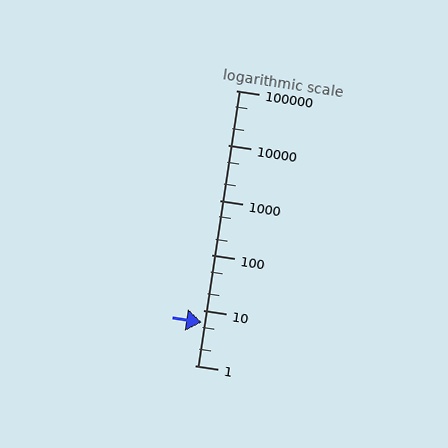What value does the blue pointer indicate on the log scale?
The pointer indicates approximately 6.1.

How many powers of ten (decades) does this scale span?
The scale spans 5 decades, from 1 to 100000.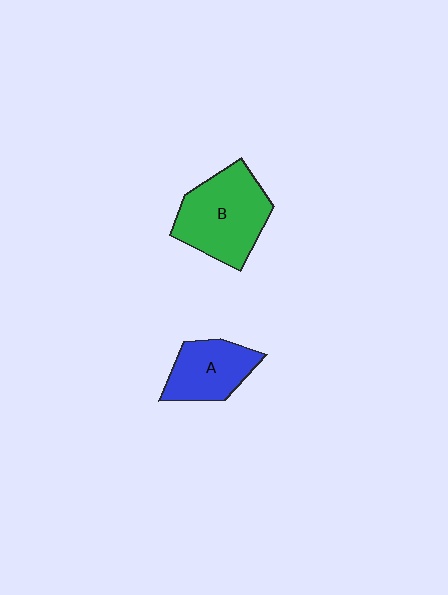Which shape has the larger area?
Shape B (green).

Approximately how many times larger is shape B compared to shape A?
Approximately 1.5 times.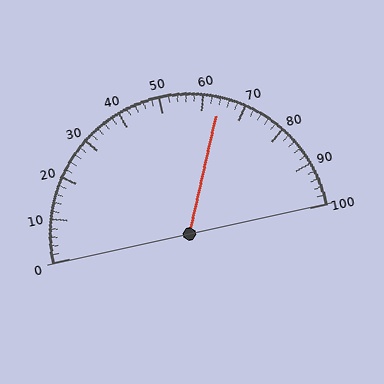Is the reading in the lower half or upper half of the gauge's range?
The reading is in the upper half of the range (0 to 100).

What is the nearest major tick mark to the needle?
The nearest major tick mark is 60.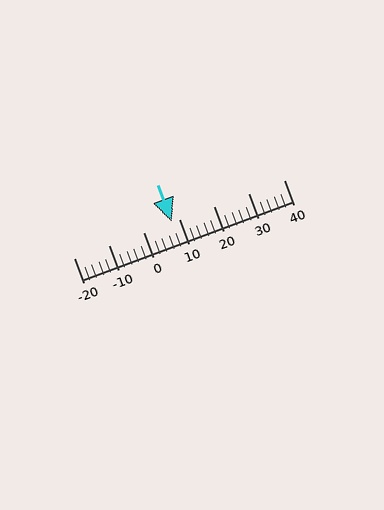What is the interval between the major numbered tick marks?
The major tick marks are spaced 10 units apart.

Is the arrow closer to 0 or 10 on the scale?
The arrow is closer to 10.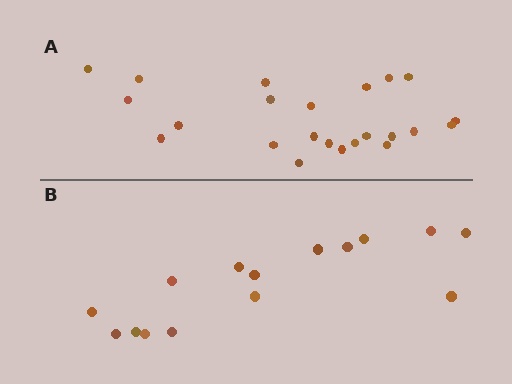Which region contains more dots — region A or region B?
Region A (the top region) has more dots.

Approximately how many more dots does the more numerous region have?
Region A has roughly 8 or so more dots than region B.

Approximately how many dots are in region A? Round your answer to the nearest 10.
About 20 dots. (The exact count is 23, which rounds to 20.)